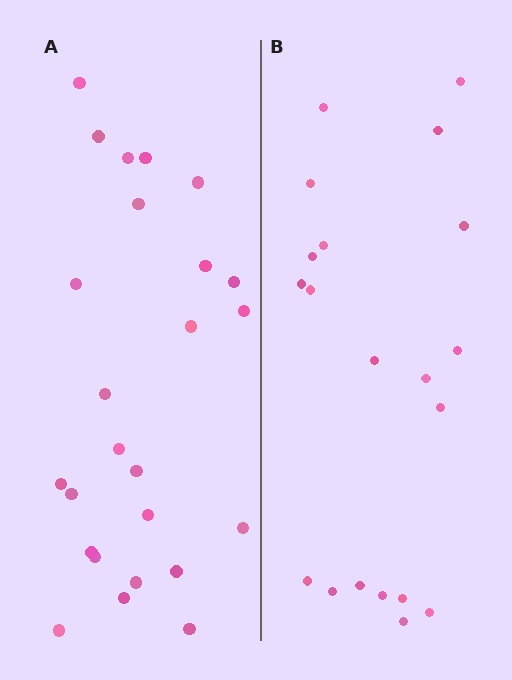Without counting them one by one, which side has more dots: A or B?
Region A (the left region) has more dots.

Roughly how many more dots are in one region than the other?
Region A has about 5 more dots than region B.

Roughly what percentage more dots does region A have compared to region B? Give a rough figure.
About 25% more.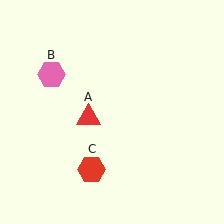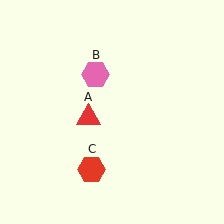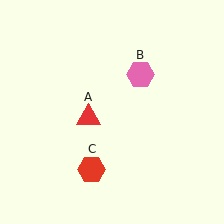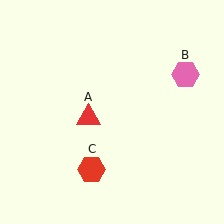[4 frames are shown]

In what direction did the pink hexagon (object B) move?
The pink hexagon (object B) moved right.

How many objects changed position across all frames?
1 object changed position: pink hexagon (object B).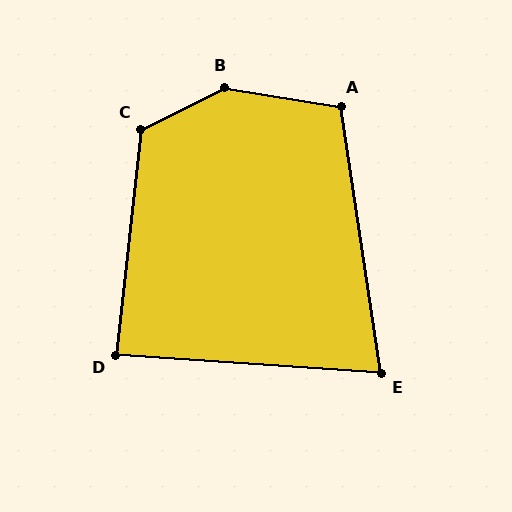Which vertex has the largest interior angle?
B, at approximately 144 degrees.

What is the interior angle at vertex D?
Approximately 88 degrees (approximately right).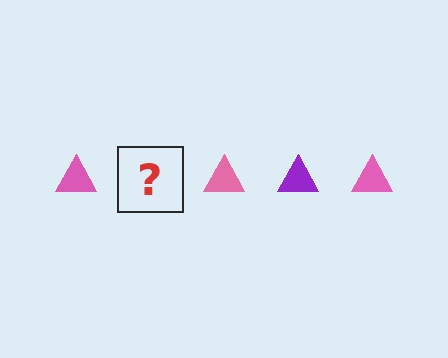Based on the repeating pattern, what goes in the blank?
The blank should be a purple triangle.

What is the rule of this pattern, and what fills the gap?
The rule is that the pattern cycles through pink, purple triangles. The gap should be filled with a purple triangle.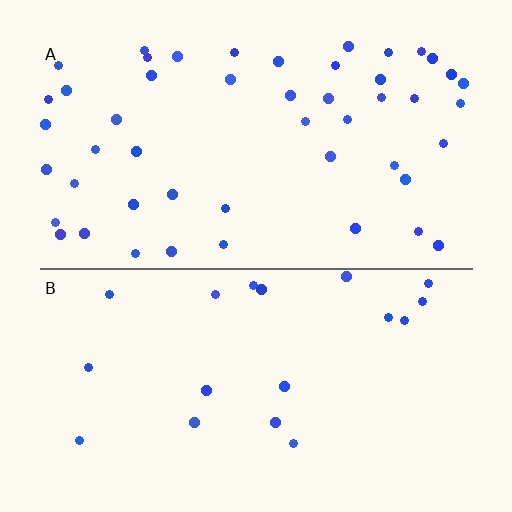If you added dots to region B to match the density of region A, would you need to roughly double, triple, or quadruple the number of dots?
Approximately triple.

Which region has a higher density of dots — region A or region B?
A (the top).